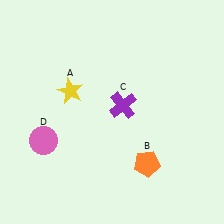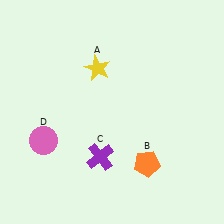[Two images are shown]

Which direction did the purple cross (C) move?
The purple cross (C) moved down.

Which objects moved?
The objects that moved are: the yellow star (A), the purple cross (C).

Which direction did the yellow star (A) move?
The yellow star (A) moved right.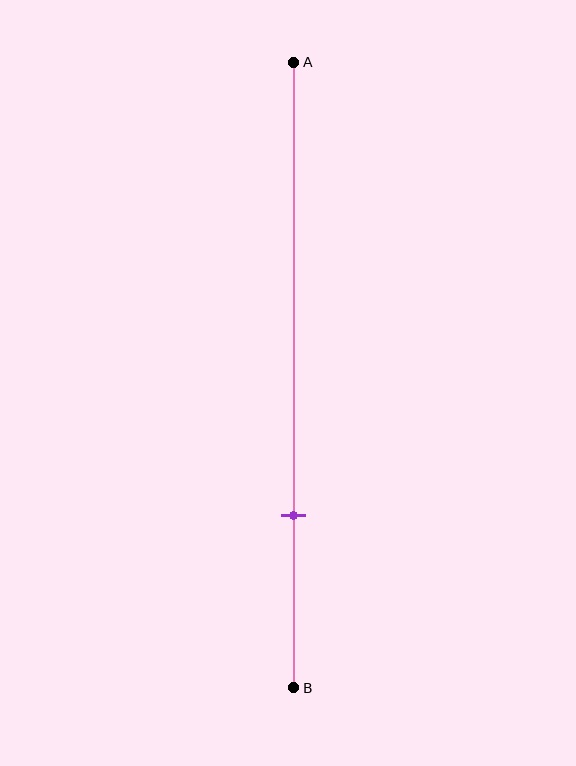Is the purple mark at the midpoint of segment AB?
No, the mark is at about 70% from A, not at the 50% midpoint.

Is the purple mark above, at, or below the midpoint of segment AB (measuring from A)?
The purple mark is below the midpoint of segment AB.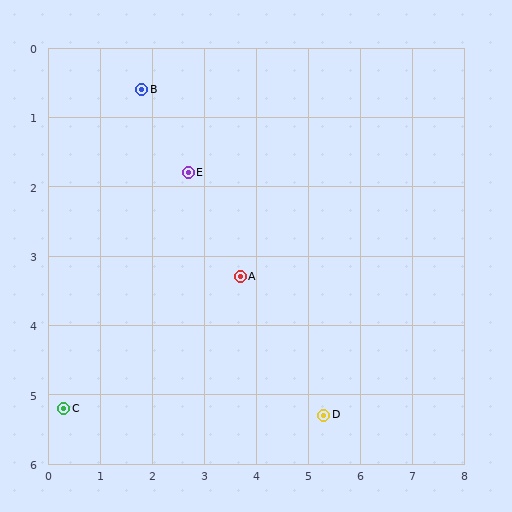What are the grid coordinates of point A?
Point A is at approximately (3.7, 3.3).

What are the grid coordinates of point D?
Point D is at approximately (5.3, 5.3).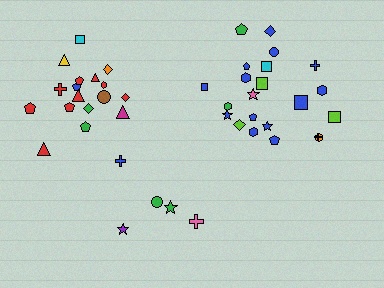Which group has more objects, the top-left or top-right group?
The top-right group.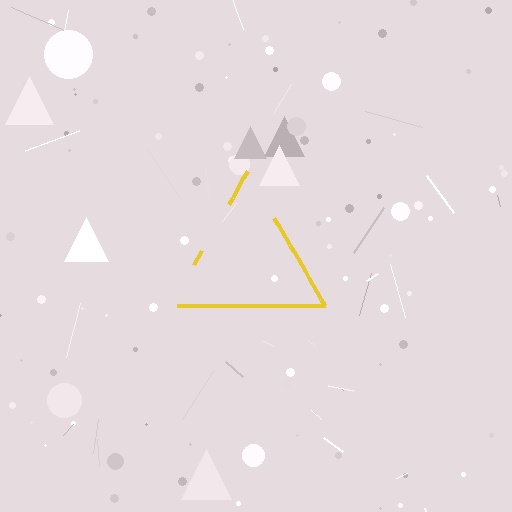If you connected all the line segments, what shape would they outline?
They would outline a triangle.